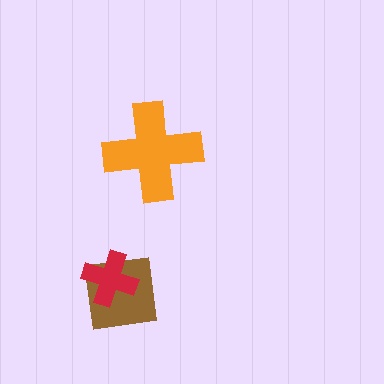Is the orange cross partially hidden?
No, no other shape covers it.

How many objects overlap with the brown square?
1 object overlaps with the brown square.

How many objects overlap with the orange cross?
0 objects overlap with the orange cross.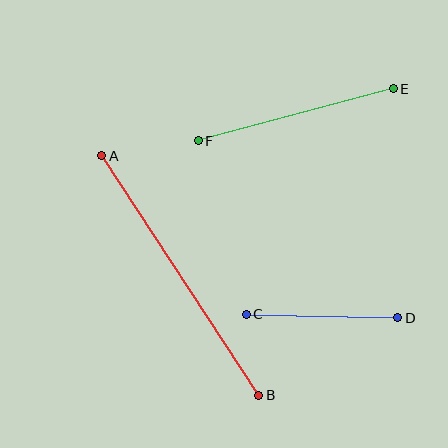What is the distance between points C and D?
The distance is approximately 151 pixels.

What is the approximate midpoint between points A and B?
The midpoint is at approximately (180, 275) pixels.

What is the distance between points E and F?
The distance is approximately 202 pixels.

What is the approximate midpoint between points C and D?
The midpoint is at approximately (322, 316) pixels.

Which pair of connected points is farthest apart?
Points A and B are farthest apart.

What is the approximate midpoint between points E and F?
The midpoint is at approximately (296, 115) pixels.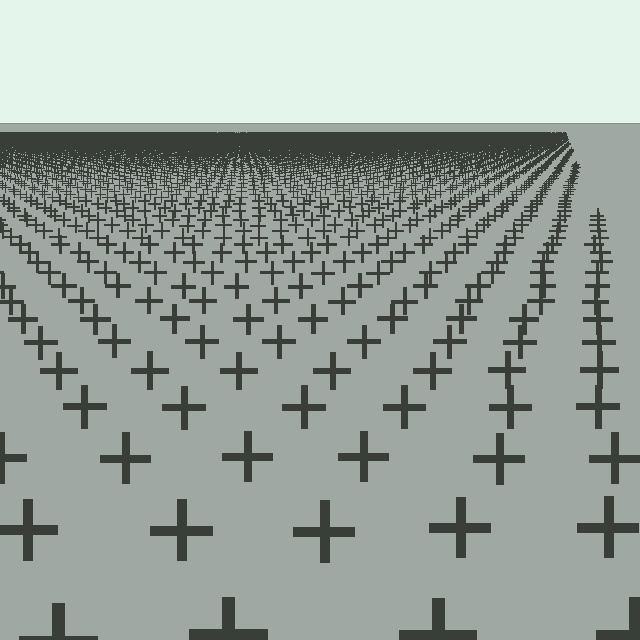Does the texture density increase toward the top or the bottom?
Density increases toward the top.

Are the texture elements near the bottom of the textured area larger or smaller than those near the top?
Larger. Near the bottom, elements are closer to the viewer and appear at a bigger on-screen size.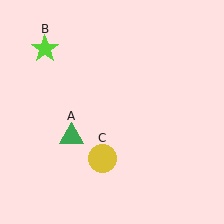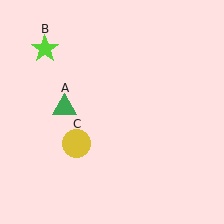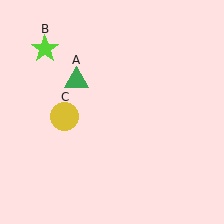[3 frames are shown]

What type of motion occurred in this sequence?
The green triangle (object A), yellow circle (object C) rotated clockwise around the center of the scene.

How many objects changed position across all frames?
2 objects changed position: green triangle (object A), yellow circle (object C).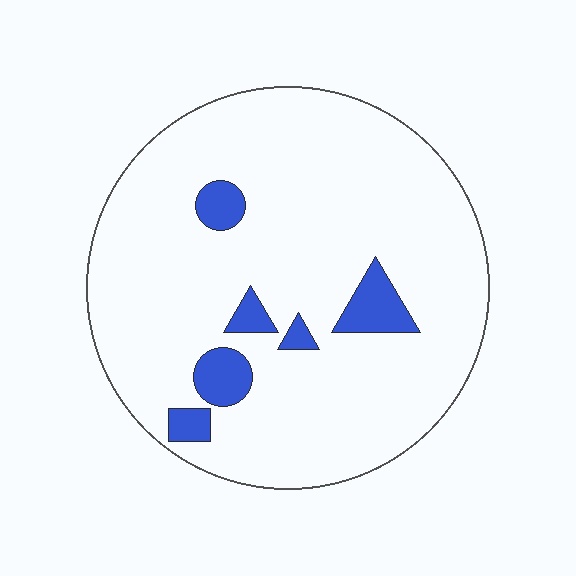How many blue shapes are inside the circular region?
6.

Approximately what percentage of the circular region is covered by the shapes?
Approximately 10%.